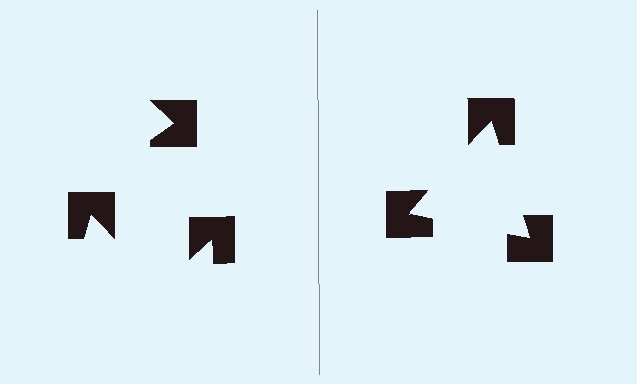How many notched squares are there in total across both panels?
6 — 3 on each side.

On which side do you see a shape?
An illusory triangle appears on the right side. On the left side the wedge cuts are rotated, so no coherent shape forms.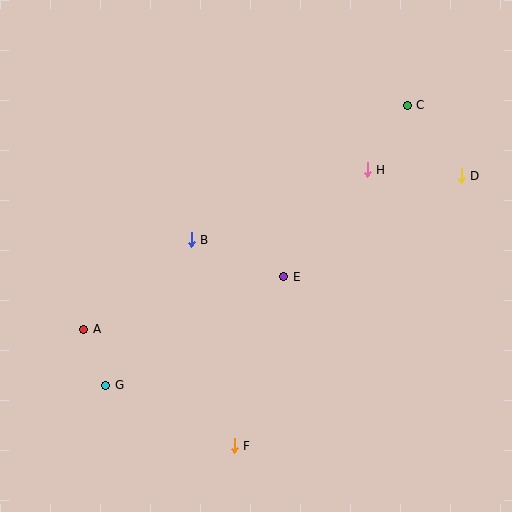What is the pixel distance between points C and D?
The distance between C and D is 89 pixels.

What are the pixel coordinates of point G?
Point G is at (106, 385).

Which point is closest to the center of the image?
Point E at (284, 277) is closest to the center.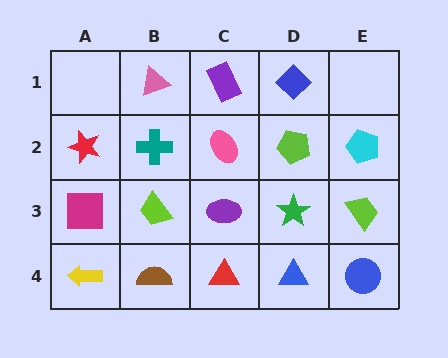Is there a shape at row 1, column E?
No, that cell is empty.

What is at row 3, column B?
A lime trapezoid.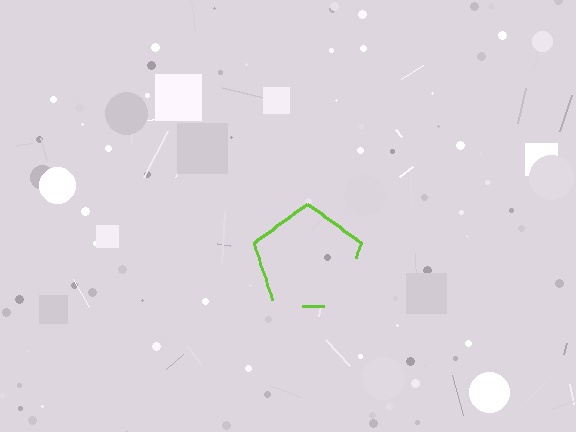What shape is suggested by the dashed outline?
The dashed outline suggests a pentagon.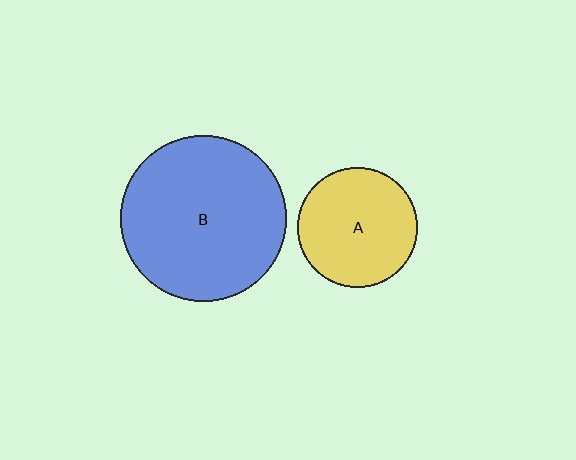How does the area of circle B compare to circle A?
Approximately 1.9 times.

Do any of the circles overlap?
No, none of the circles overlap.